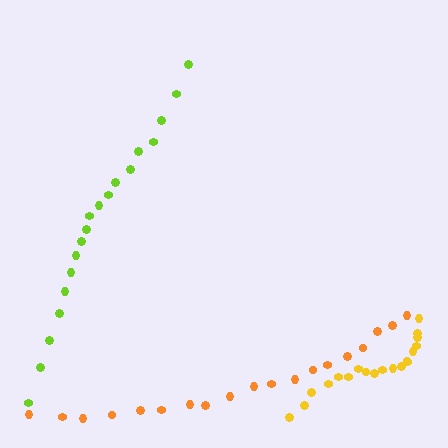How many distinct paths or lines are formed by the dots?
There are 3 distinct paths.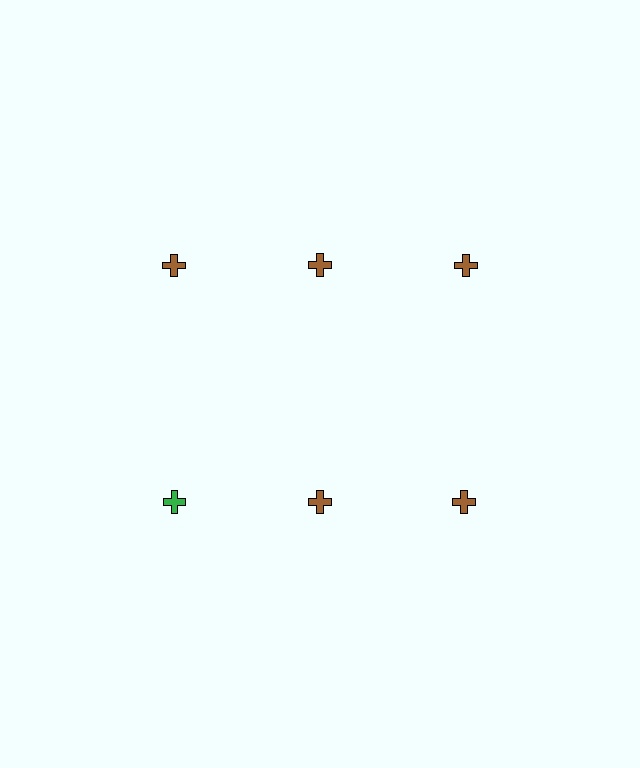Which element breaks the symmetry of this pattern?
The green cross in the second row, leftmost column breaks the symmetry. All other shapes are brown crosses.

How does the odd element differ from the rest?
It has a different color: green instead of brown.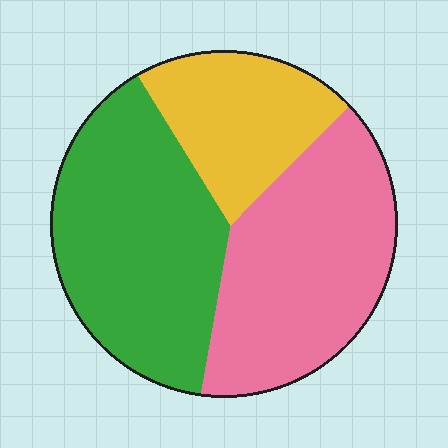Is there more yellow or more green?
Green.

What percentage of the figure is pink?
Pink takes up about three eighths (3/8) of the figure.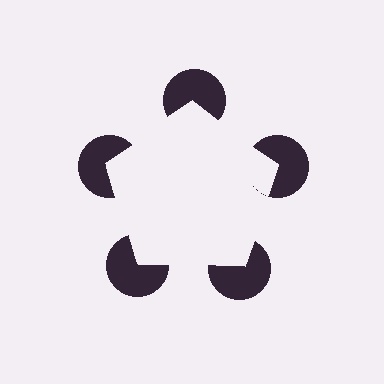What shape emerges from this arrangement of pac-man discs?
An illusory pentagon — its edges are inferred from the aligned wedge cuts in the pac-man discs, not physically drawn.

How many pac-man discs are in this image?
There are 5 — one at each vertex of the illusory pentagon.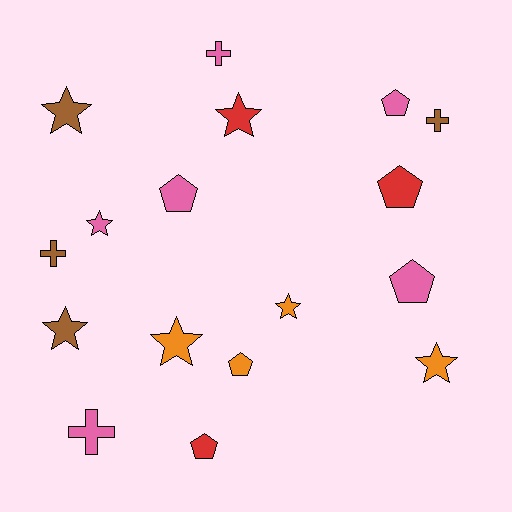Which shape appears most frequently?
Star, with 7 objects.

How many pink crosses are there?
There are 2 pink crosses.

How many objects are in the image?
There are 17 objects.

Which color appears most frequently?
Pink, with 6 objects.